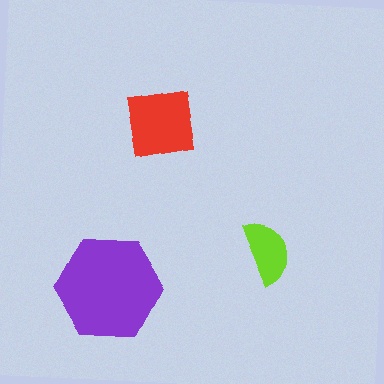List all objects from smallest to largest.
The lime semicircle, the red square, the purple hexagon.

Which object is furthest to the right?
The lime semicircle is rightmost.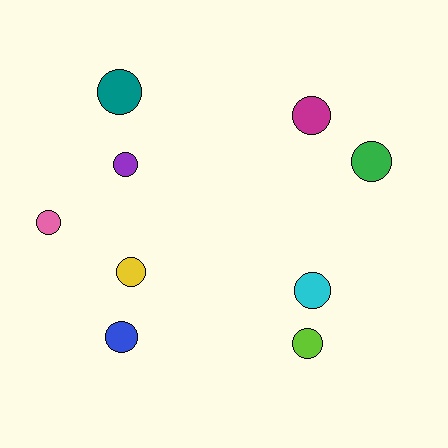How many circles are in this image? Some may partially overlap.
There are 9 circles.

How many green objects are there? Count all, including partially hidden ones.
There is 1 green object.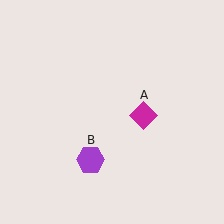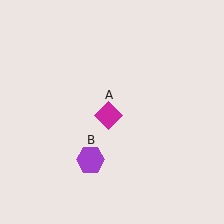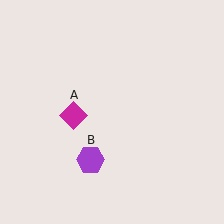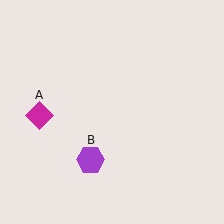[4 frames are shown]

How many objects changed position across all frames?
1 object changed position: magenta diamond (object A).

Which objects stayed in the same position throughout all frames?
Purple hexagon (object B) remained stationary.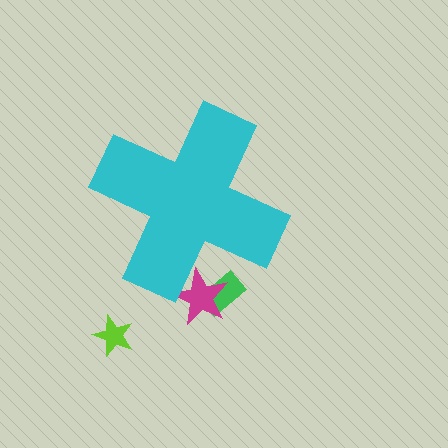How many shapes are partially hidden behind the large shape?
2 shapes are partially hidden.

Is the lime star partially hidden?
No, the lime star is fully visible.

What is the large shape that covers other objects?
A cyan cross.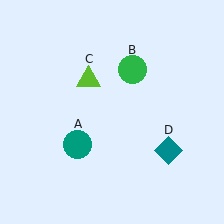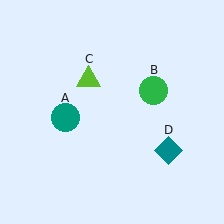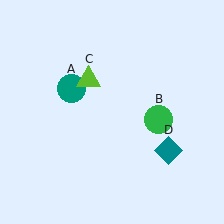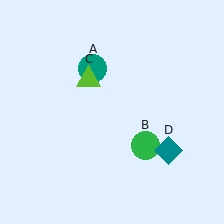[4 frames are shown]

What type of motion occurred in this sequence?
The teal circle (object A), green circle (object B) rotated clockwise around the center of the scene.